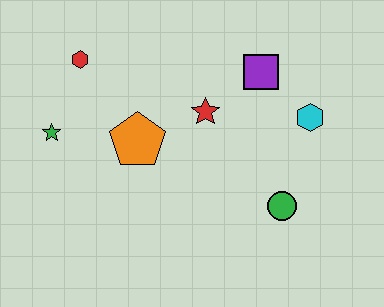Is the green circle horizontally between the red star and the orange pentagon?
No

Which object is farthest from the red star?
The green star is farthest from the red star.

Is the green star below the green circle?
No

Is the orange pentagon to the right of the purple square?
No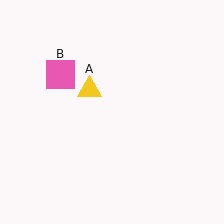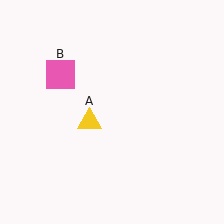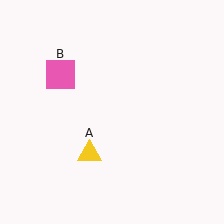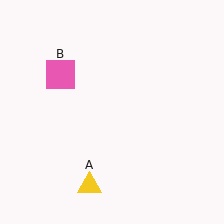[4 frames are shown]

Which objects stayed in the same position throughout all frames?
Pink square (object B) remained stationary.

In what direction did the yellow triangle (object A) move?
The yellow triangle (object A) moved down.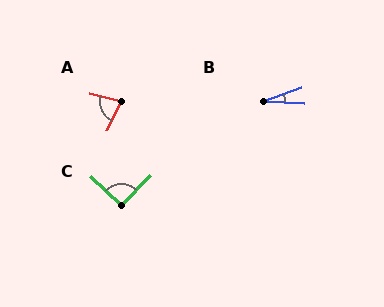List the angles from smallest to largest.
B (22°), A (78°), C (90°).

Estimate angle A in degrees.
Approximately 78 degrees.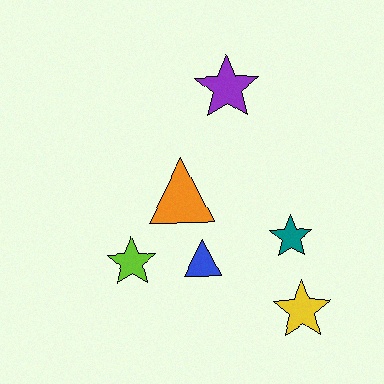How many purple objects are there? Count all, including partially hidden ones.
There is 1 purple object.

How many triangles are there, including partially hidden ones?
There are 2 triangles.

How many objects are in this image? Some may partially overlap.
There are 6 objects.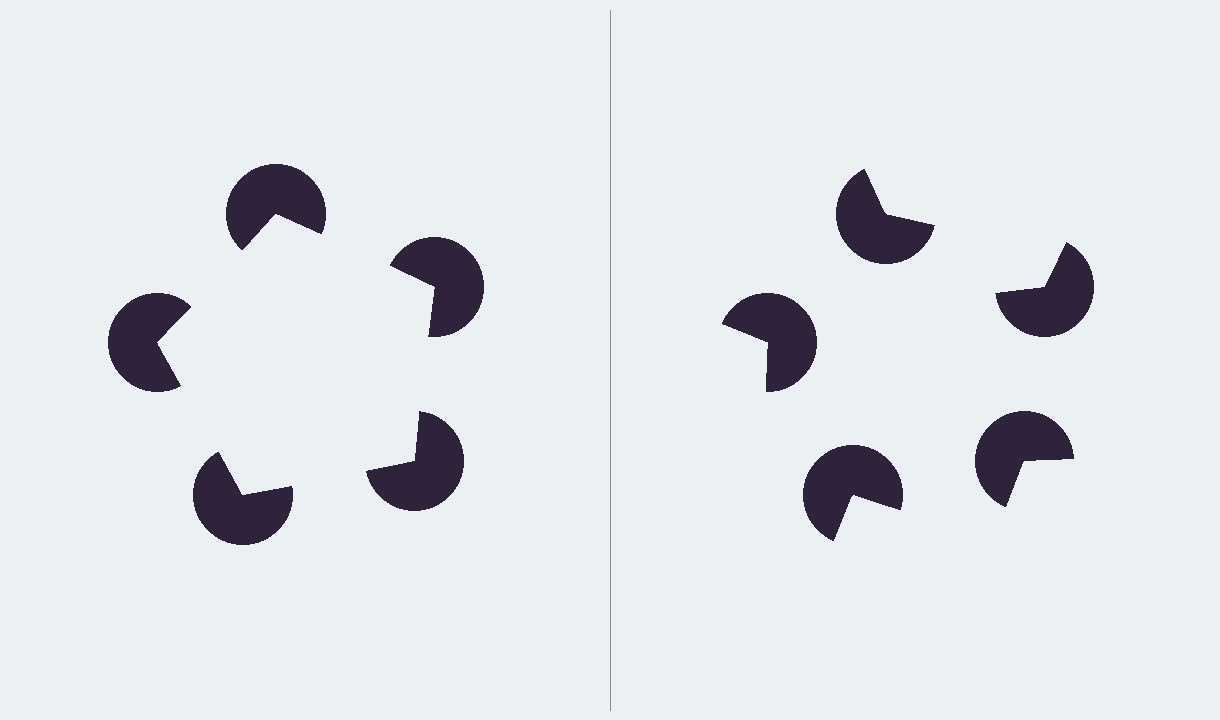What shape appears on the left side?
An illusory pentagon.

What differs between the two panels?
The pac-man discs are positioned identically on both sides; only the wedge orientations differ. On the left they align to a pentagon; on the right they are misaligned.